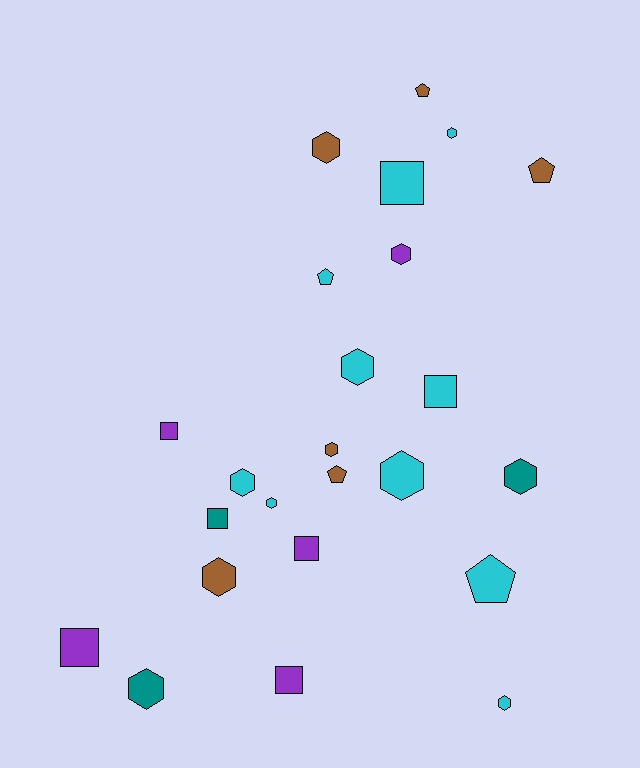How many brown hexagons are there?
There are 3 brown hexagons.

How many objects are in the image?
There are 24 objects.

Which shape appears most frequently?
Hexagon, with 12 objects.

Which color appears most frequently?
Cyan, with 10 objects.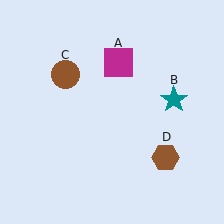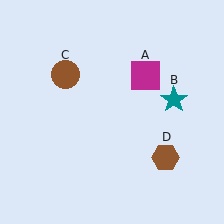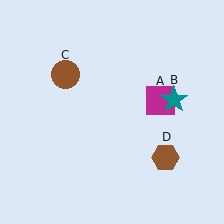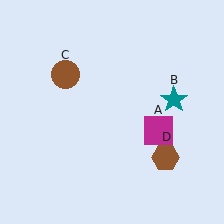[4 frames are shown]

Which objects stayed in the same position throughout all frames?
Teal star (object B) and brown circle (object C) and brown hexagon (object D) remained stationary.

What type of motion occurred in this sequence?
The magenta square (object A) rotated clockwise around the center of the scene.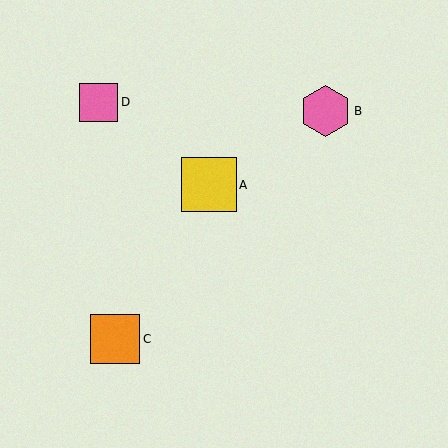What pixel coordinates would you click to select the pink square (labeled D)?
Click at (98, 102) to select the pink square D.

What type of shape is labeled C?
Shape C is an orange square.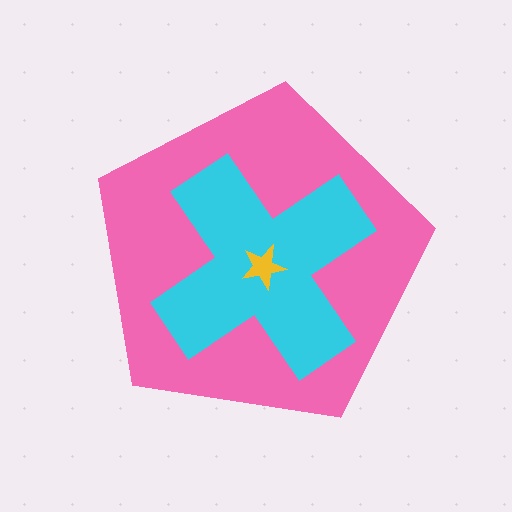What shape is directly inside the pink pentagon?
The cyan cross.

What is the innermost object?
The yellow star.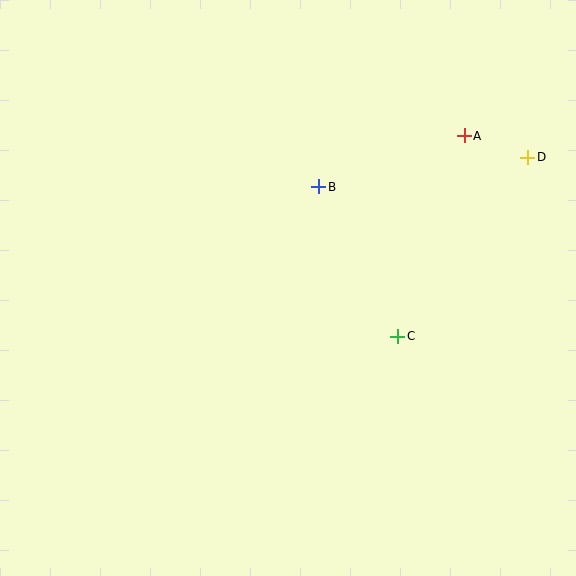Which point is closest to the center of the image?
Point B at (319, 187) is closest to the center.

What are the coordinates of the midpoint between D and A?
The midpoint between D and A is at (496, 146).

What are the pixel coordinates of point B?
Point B is at (319, 187).